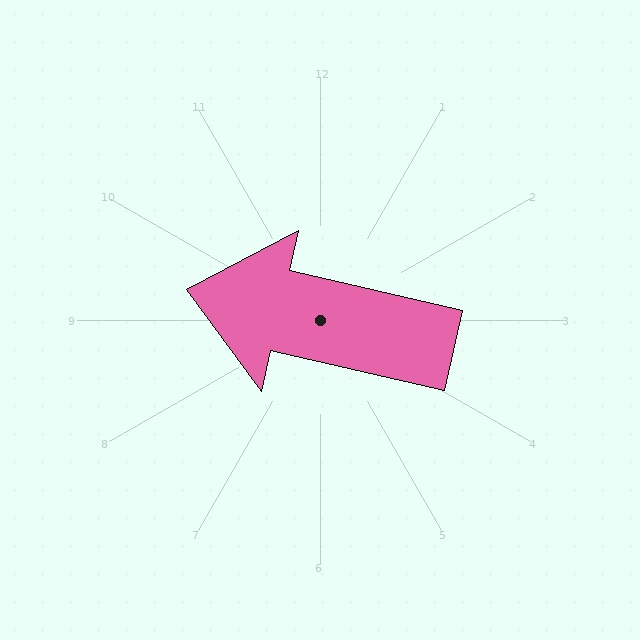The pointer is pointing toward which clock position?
Roughly 9 o'clock.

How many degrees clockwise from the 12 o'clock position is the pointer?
Approximately 283 degrees.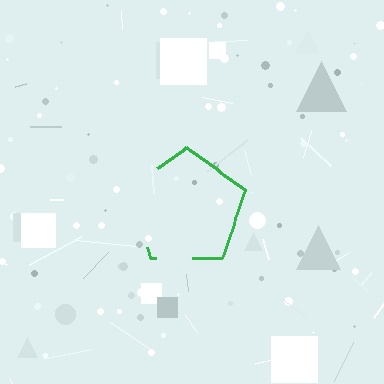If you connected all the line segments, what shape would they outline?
They would outline a pentagon.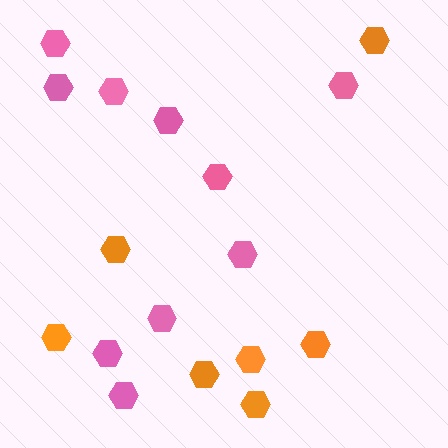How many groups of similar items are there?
There are 2 groups: one group of orange hexagons (7) and one group of pink hexagons (10).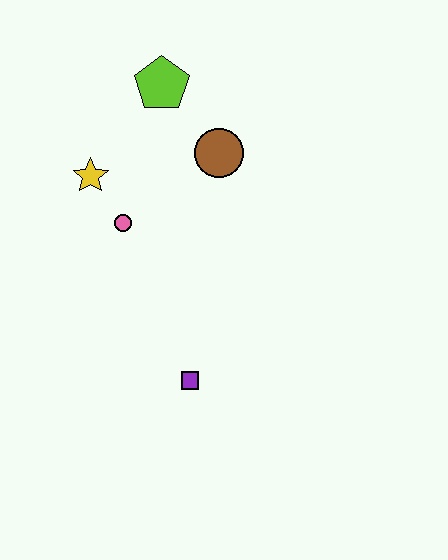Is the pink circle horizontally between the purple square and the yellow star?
Yes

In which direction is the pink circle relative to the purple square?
The pink circle is above the purple square.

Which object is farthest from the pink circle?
The purple square is farthest from the pink circle.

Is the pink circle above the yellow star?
No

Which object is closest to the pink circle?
The yellow star is closest to the pink circle.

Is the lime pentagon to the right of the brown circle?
No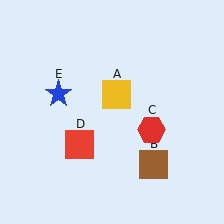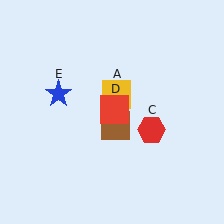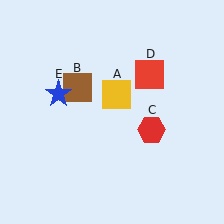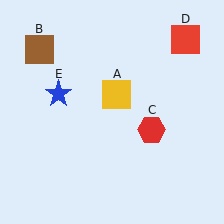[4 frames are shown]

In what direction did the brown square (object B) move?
The brown square (object B) moved up and to the left.